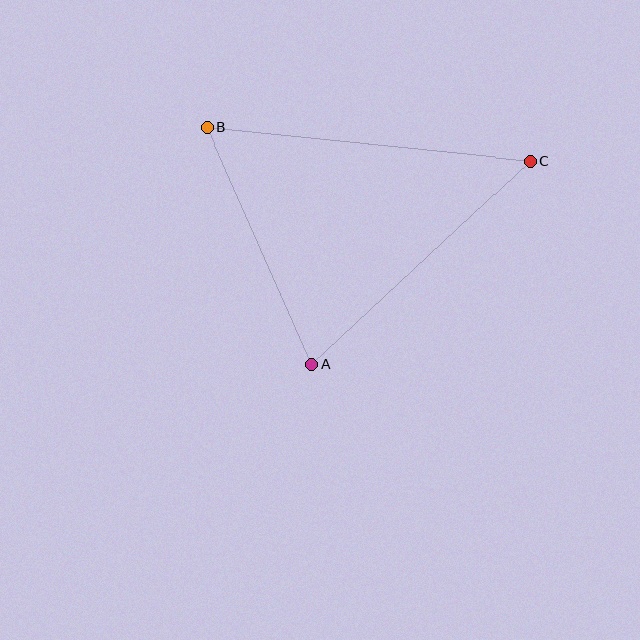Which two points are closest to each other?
Points A and B are closest to each other.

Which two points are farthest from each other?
Points B and C are farthest from each other.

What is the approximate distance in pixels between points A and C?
The distance between A and C is approximately 299 pixels.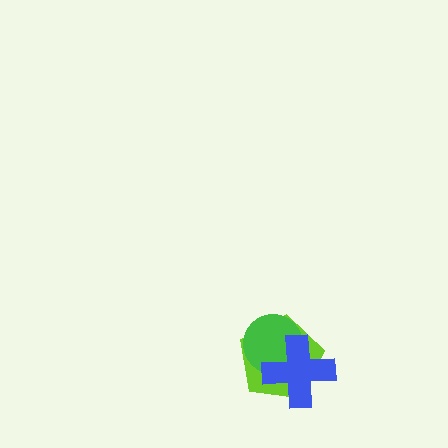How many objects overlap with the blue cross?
2 objects overlap with the blue cross.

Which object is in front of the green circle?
The blue cross is in front of the green circle.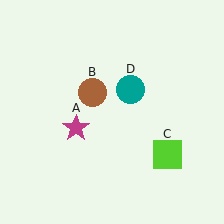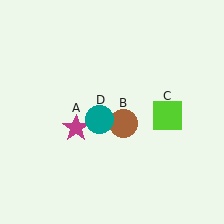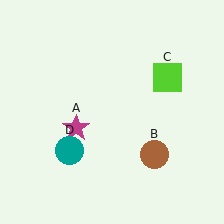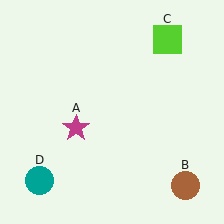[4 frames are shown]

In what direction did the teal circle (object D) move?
The teal circle (object D) moved down and to the left.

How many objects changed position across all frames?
3 objects changed position: brown circle (object B), lime square (object C), teal circle (object D).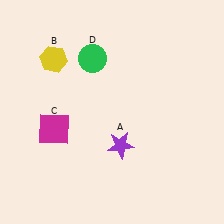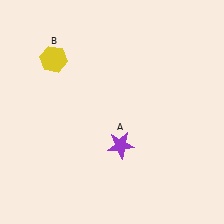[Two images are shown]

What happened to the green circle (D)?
The green circle (D) was removed in Image 2. It was in the top-left area of Image 1.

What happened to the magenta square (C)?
The magenta square (C) was removed in Image 2. It was in the bottom-left area of Image 1.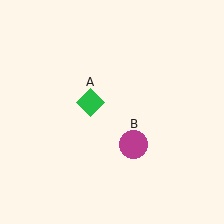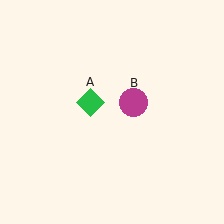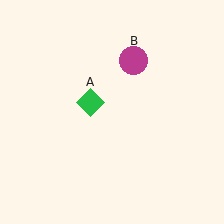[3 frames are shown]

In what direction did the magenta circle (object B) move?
The magenta circle (object B) moved up.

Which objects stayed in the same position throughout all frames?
Green diamond (object A) remained stationary.